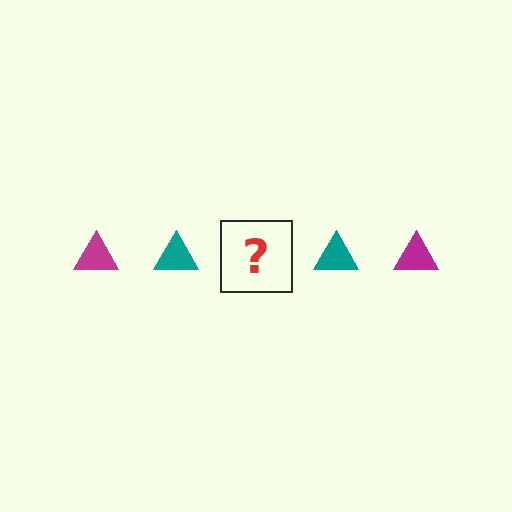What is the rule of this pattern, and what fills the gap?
The rule is that the pattern cycles through magenta, teal triangles. The gap should be filled with a magenta triangle.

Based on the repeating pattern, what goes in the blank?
The blank should be a magenta triangle.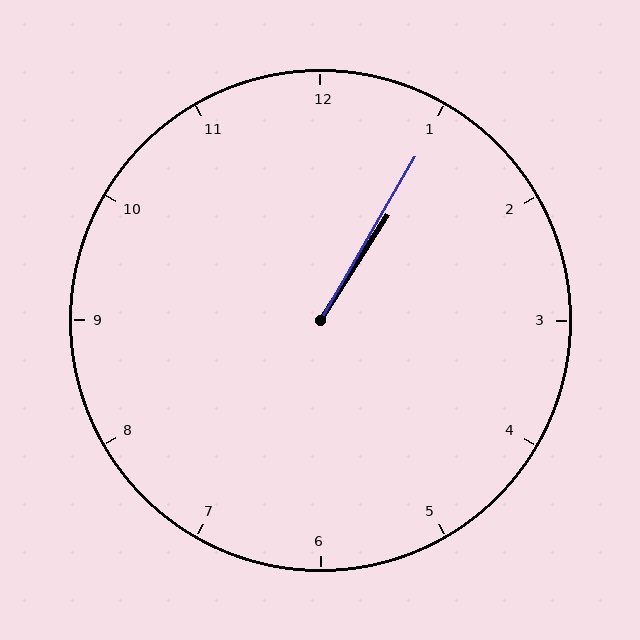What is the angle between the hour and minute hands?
Approximately 2 degrees.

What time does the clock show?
1:05.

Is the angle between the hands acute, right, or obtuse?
It is acute.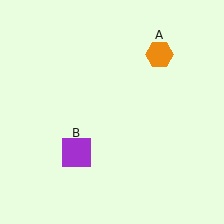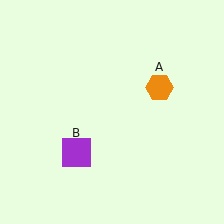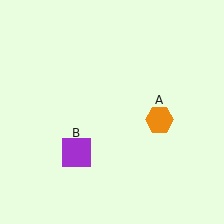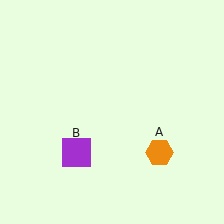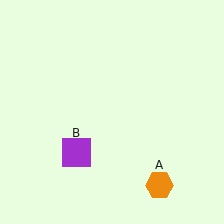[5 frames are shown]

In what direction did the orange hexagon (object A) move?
The orange hexagon (object A) moved down.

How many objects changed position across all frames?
1 object changed position: orange hexagon (object A).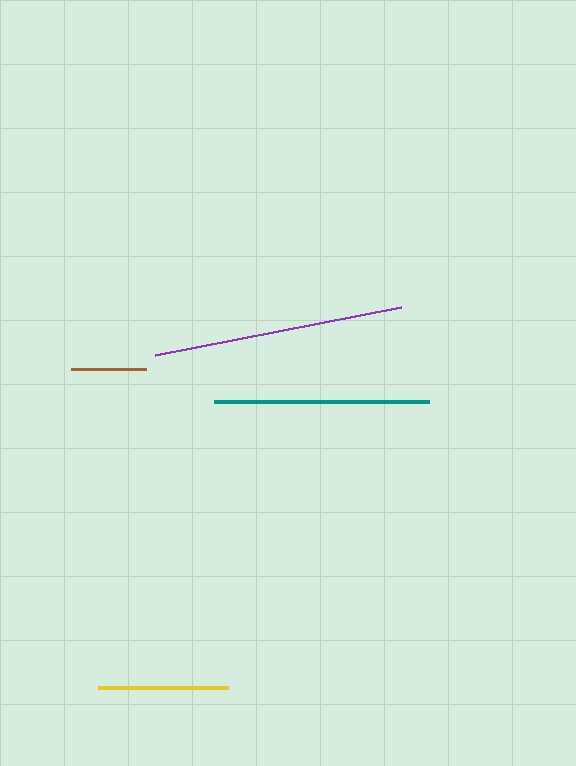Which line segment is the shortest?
The brown line is the shortest at approximately 75 pixels.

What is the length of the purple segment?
The purple segment is approximately 251 pixels long.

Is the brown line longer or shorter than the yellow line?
The yellow line is longer than the brown line.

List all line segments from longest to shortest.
From longest to shortest: purple, teal, yellow, brown.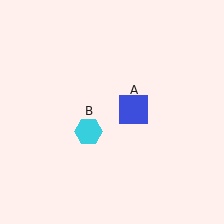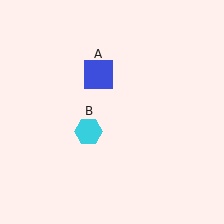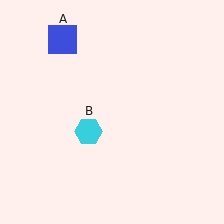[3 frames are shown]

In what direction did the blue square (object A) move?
The blue square (object A) moved up and to the left.